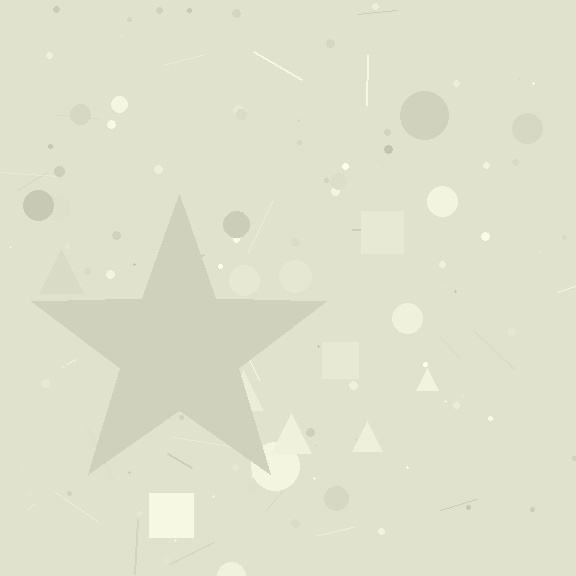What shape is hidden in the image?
A star is hidden in the image.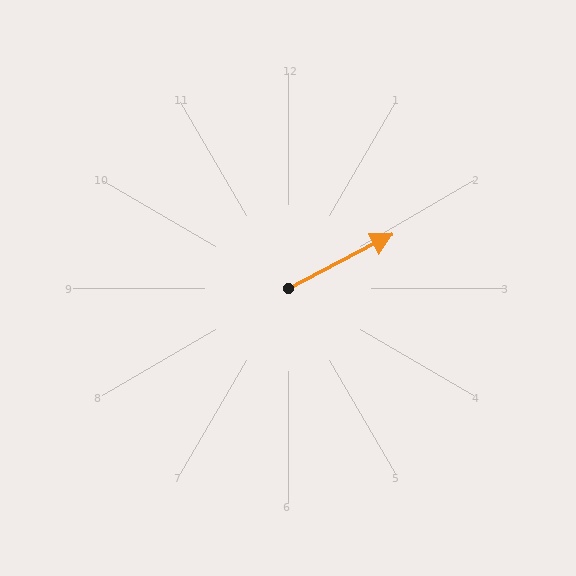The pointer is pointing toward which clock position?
Roughly 2 o'clock.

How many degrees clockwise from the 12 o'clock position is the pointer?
Approximately 63 degrees.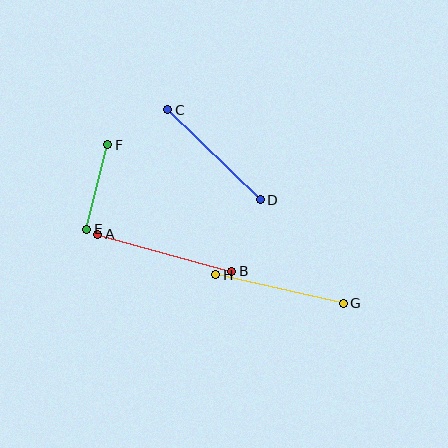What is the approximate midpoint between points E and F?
The midpoint is at approximately (97, 187) pixels.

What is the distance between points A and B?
The distance is approximately 139 pixels.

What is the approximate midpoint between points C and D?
The midpoint is at approximately (214, 155) pixels.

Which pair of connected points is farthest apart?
Points A and B are farthest apart.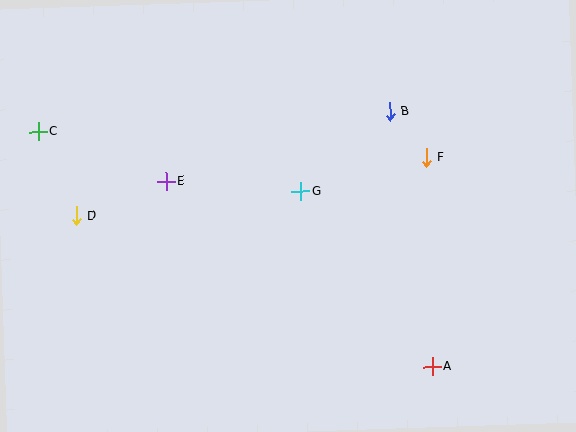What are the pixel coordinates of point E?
Point E is at (166, 181).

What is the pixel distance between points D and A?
The distance between D and A is 387 pixels.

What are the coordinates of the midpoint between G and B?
The midpoint between G and B is at (345, 151).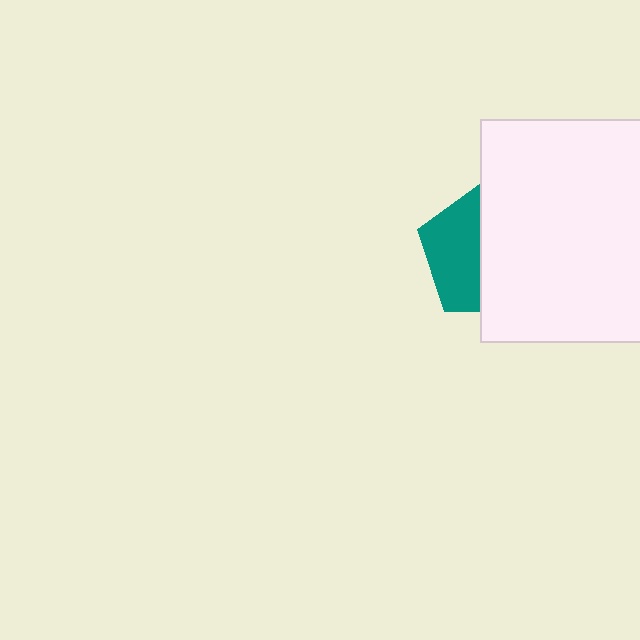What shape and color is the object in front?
The object in front is a white square.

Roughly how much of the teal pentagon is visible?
A small part of it is visible (roughly 42%).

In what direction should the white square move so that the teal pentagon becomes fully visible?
The white square should move right. That is the shortest direction to clear the overlap and leave the teal pentagon fully visible.